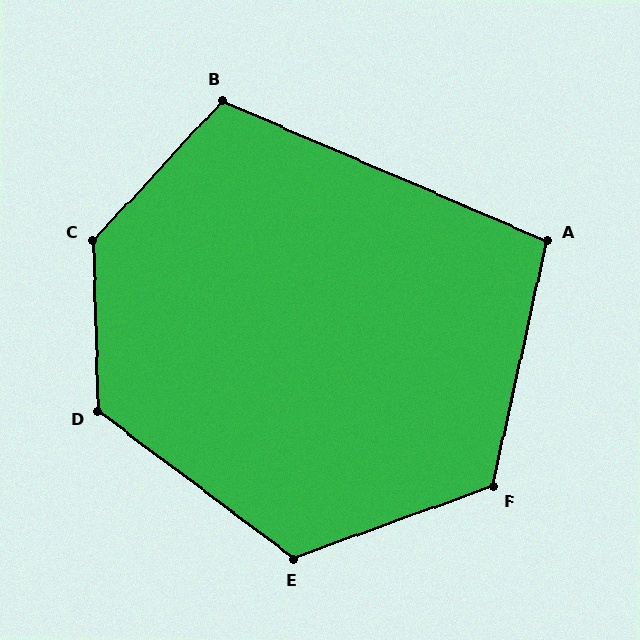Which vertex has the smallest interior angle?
A, at approximately 101 degrees.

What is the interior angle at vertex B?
Approximately 109 degrees (obtuse).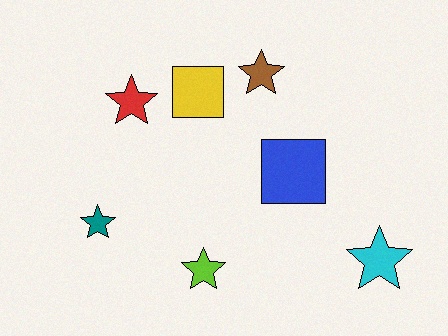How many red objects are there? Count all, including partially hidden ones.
There is 1 red object.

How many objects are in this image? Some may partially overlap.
There are 7 objects.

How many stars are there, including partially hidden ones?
There are 5 stars.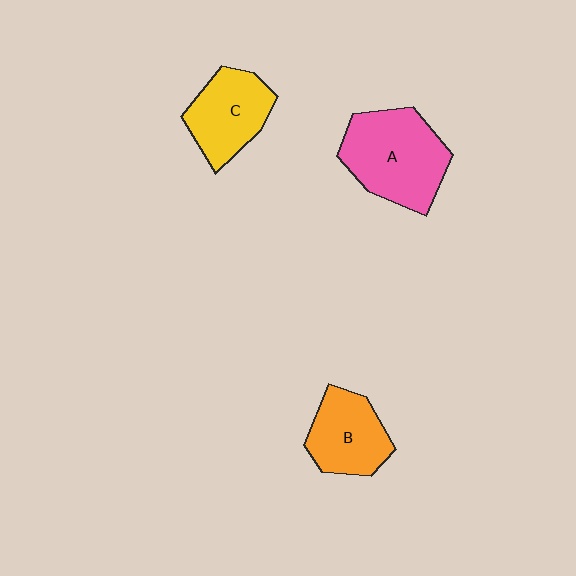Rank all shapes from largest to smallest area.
From largest to smallest: A (pink), C (yellow), B (orange).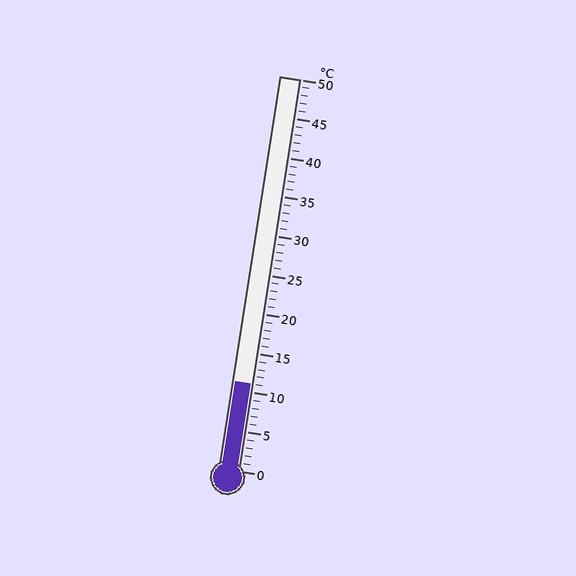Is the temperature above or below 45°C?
The temperature is below 45°C.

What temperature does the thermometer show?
The thermometer shows approximately 11°C.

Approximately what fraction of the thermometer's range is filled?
The thermometer is filled to approximately 20% of its range.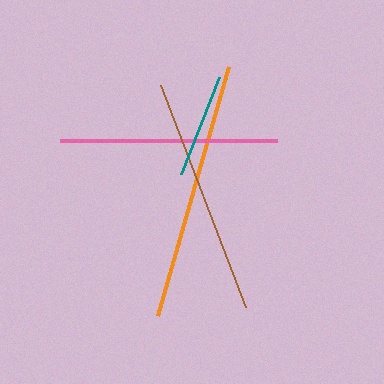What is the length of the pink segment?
The pink segment is approximately 216 pixels long.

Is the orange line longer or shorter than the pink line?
The orange line is longer than the pink line.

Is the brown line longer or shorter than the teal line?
The brown line is longer than the teal line.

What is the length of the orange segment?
The orange segment is approximately 259 pixels long.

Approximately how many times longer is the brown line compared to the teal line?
The brown line is approximately 2.3 times the length of the teal line.